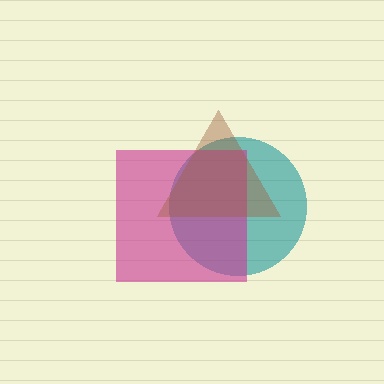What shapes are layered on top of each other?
The layered shapes are: a teal circle, a magenta square, a brown triangle.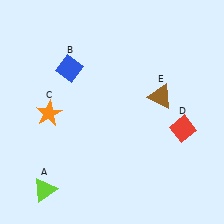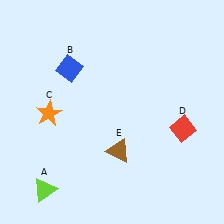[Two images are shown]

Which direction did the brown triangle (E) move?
The brown triangle (E) moved down.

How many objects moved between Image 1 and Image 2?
1 object moved between the two images.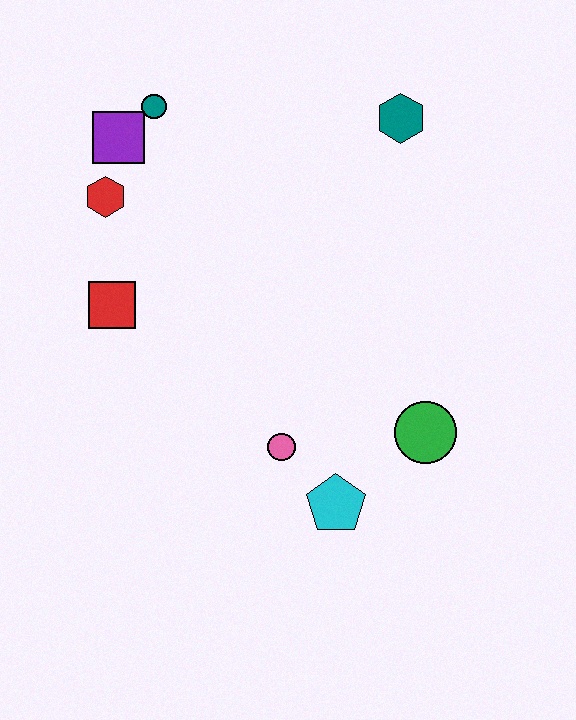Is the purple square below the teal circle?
Yes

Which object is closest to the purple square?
The teal circle is closest to the purple square.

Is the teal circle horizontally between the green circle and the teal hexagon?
No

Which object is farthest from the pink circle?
The teal circle is farthest from the pink circle.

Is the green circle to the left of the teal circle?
No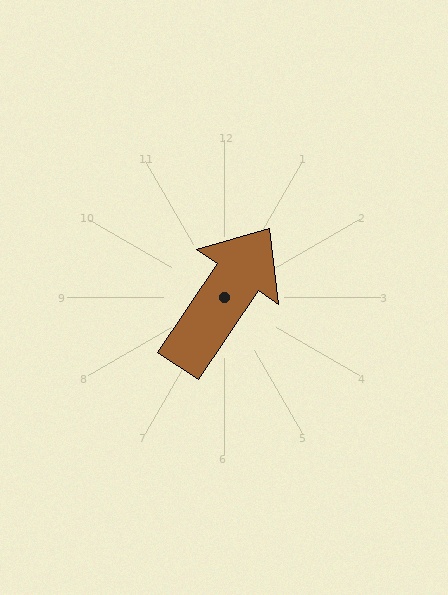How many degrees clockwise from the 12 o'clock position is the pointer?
Approximately 34 degrees.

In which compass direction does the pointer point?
Northeast.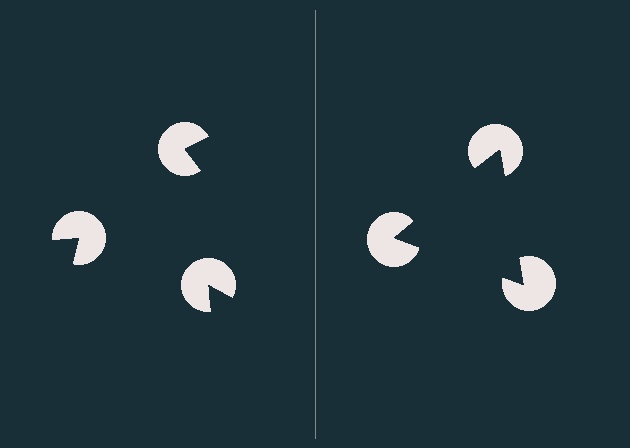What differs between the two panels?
The pac-man discs are positioned identically on both sides; only the wedge orientations differ. On the right they align to a triangle; on the left they are misaligned.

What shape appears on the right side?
An illusory triangle.